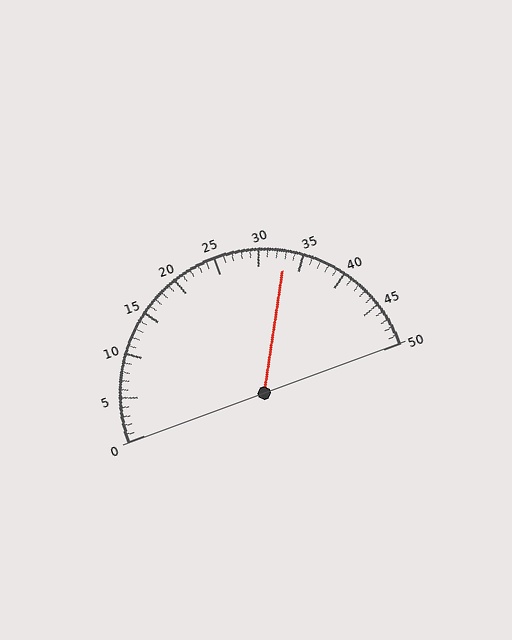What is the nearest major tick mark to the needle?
The nearest major tick mark is 35.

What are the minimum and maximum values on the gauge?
The gauge ranges from 0 to 50.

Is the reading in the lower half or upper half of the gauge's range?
The reading is in the upper half of the range (0 to 50).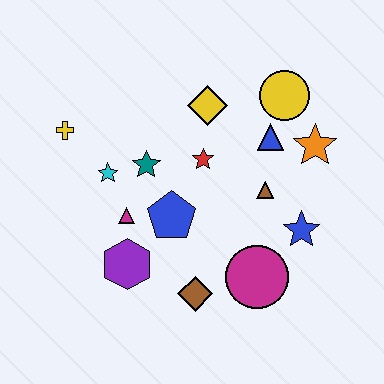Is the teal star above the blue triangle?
No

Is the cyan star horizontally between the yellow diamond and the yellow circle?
No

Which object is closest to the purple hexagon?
The magenta triangle is closest to the purple hexagon.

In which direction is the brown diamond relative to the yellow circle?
The brown diamond is below the yellow circle.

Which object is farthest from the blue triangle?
The yellow cross is farthest from the blue triangle.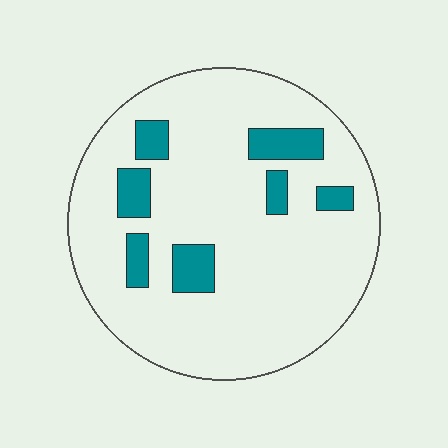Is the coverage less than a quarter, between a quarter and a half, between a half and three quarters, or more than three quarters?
Less than a quarter.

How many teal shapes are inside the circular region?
7.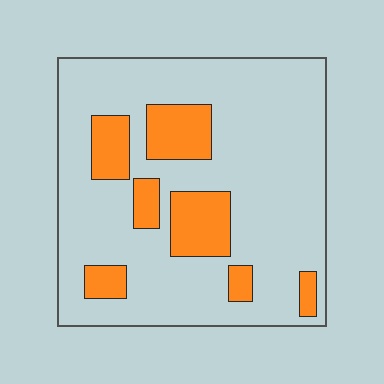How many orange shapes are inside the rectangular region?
7.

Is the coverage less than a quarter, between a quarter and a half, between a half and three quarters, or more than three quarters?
Less than a quarter.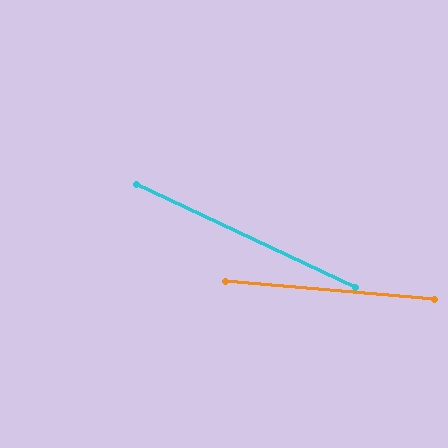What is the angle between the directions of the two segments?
Approximately 20 degrees.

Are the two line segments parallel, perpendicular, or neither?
Neither parallel nor perpendicular — they differ by about 20°.